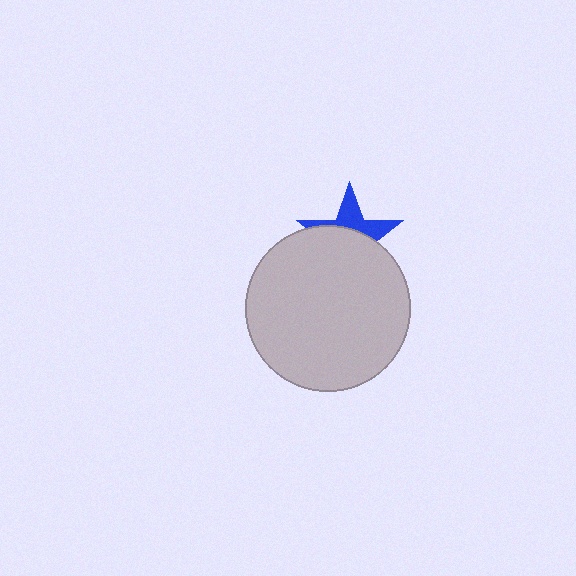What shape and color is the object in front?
The object in front is a light gray circle.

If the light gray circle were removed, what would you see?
You would see the complete blue star.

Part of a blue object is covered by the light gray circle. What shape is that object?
It is a star.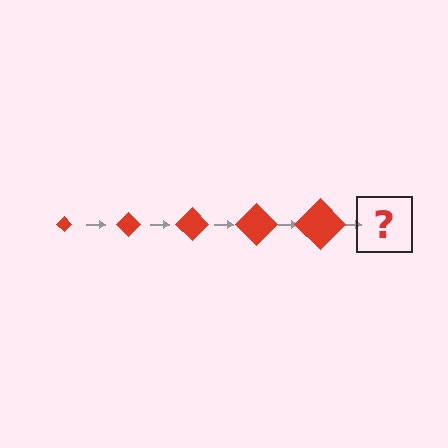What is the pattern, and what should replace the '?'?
The pattern is that the diamond gets progressively larger each step. The '?' should be a red diamond, larger than the previous one.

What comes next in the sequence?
The next element should be a red diamond, larger than the previous one.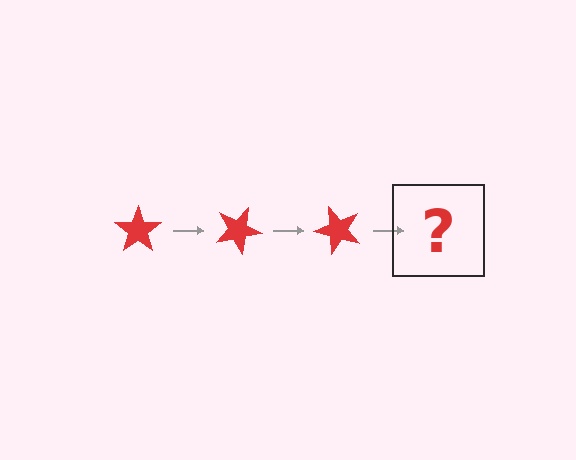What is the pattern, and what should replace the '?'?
The pattern is that the star rotates 25 degrees each step. The '?' should be a red star rotated 75 degrees.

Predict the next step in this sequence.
The next step is a red star rotated 75 degrees.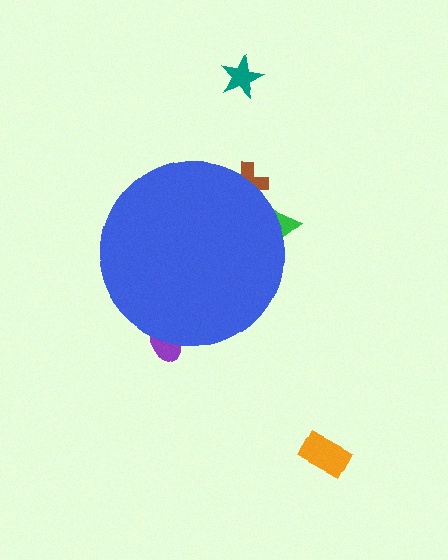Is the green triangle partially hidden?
Yes, the green triangle is partially hidden behind the blue circle.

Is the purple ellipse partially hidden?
Yes, the purple ellipse is partially hidden behind the blue circle.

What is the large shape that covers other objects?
A blue circle.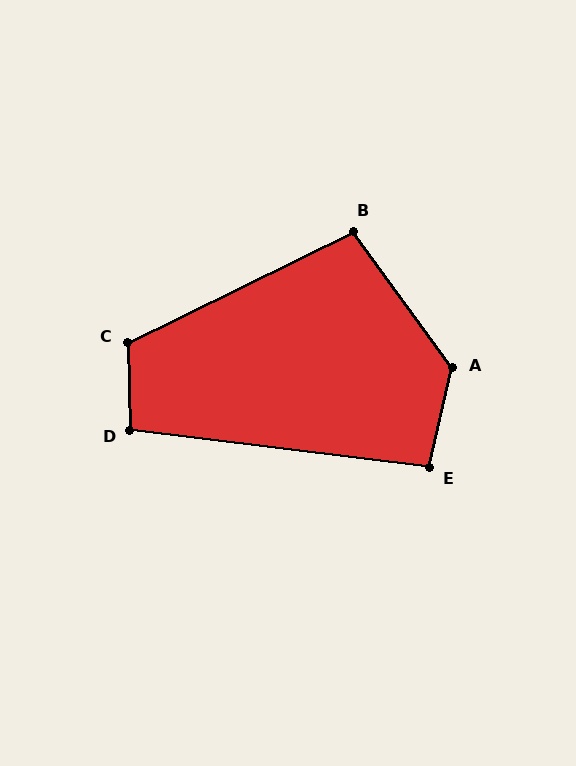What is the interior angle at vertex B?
Approximately 100 degrees (obtuse).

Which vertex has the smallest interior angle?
E, at approximately 96 degrees.